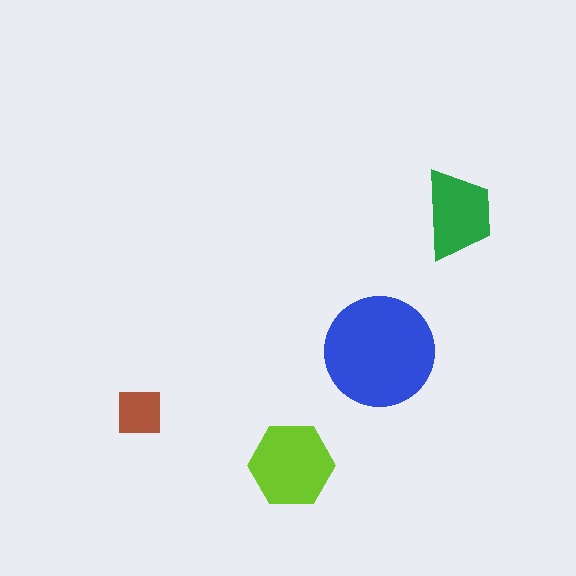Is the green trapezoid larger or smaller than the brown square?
Larger.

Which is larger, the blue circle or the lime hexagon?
The blue circle.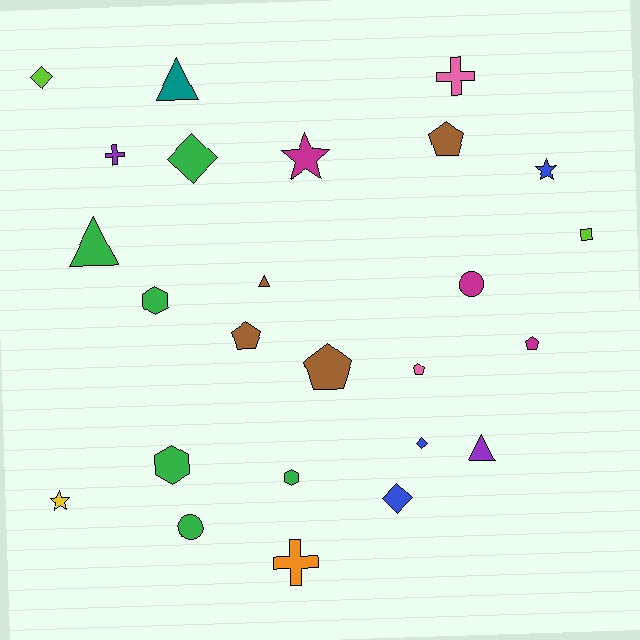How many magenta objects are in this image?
There are 3 magenta objects.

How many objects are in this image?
There are 25 objects.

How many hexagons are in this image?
There are 3 hexagons.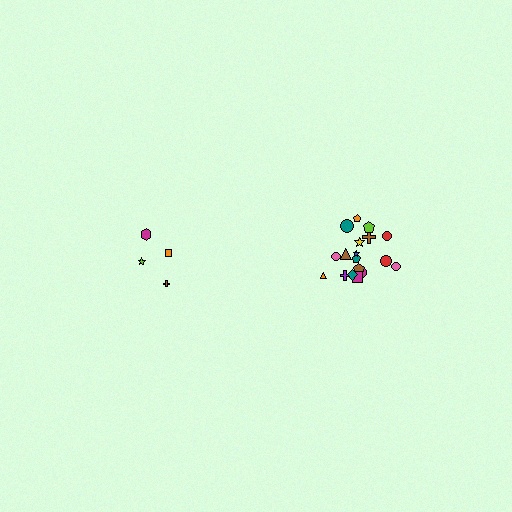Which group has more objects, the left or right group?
The right group.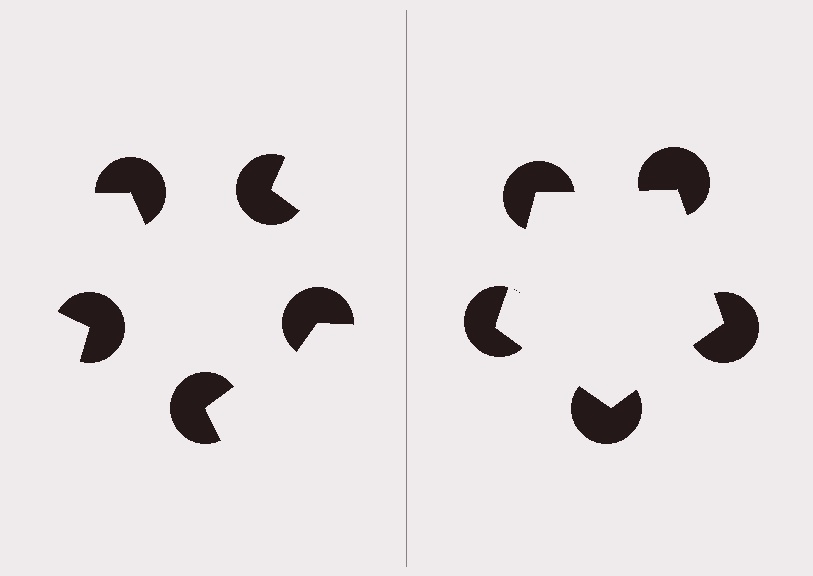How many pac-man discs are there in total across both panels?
10 — 5 on each side.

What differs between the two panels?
The pac-man discs are positioned identically on both sides; only the wedge orientations differ. On the right they align to a pentagon; on the left they are misaligned.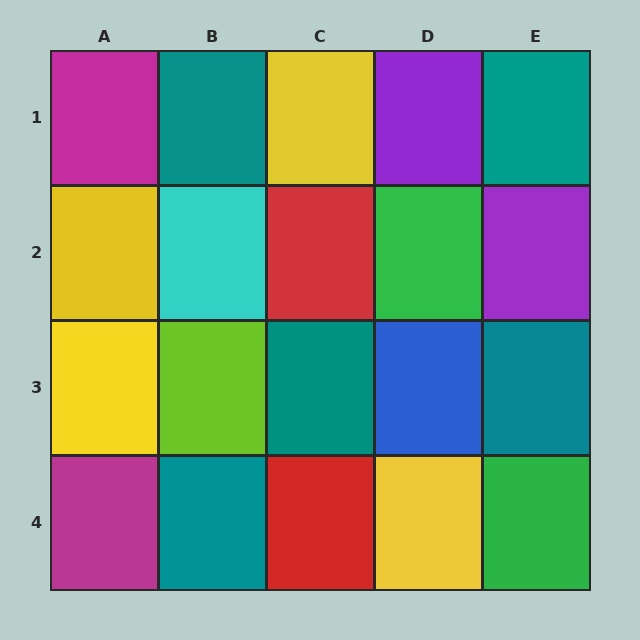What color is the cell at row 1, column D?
Purple.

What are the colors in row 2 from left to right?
Yellow, cyan, red, green, purple.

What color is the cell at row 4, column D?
Yellow.